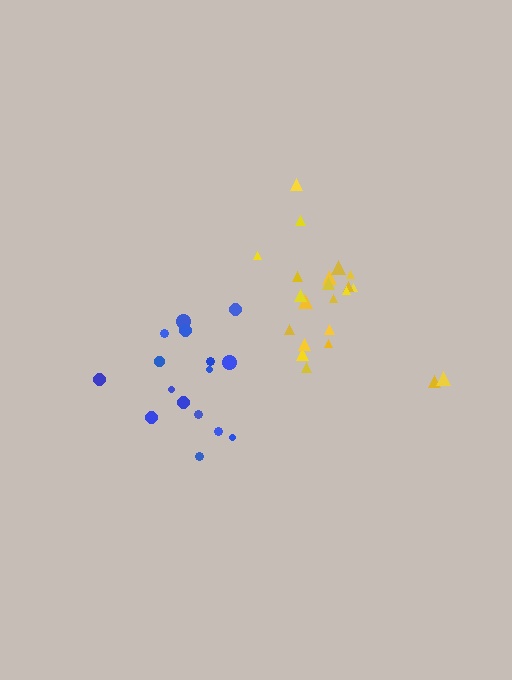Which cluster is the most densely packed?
Yellow.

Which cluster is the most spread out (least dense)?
Blue.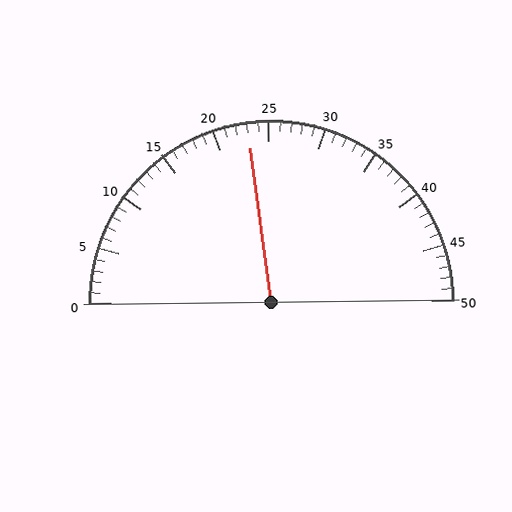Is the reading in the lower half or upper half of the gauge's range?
The reading is in the lower half of the range (0 to 50).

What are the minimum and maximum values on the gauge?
The gauge ranges from 0 to 50.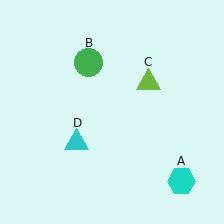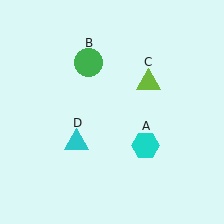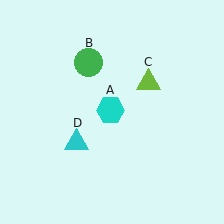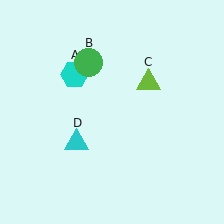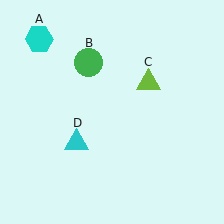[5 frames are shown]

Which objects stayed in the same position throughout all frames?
Green circle (object B) and lime triangle (object C) and cyan triangle (object D) remained stationary.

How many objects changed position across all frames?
1 object changed position: cyan hexagon (object A).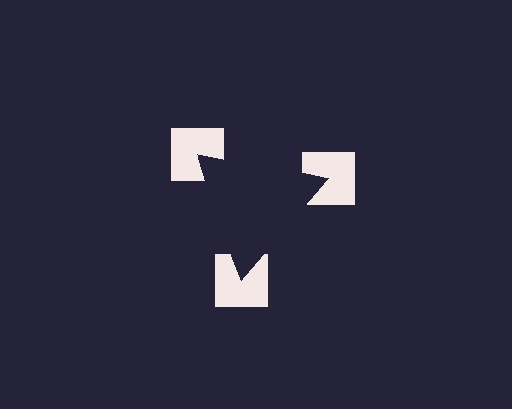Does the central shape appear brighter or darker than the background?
It typically appears slightly darker than the background, even though no actual brightness change is drawn.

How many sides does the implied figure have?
3 sides.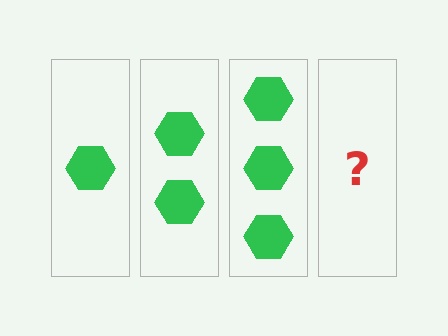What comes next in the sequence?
The next element should be 4 hexagons.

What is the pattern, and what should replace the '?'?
The pattern is that each step adds one more hexagon. The '?' should be 4 hexagons.